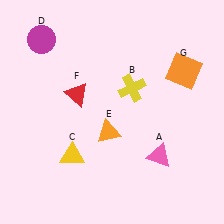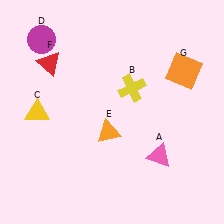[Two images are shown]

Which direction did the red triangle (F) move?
The red triangle (F) moved up.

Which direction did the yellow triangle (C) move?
The yellow triangle (C) moved up.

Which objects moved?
The objects that moved are: the yellow triangle (C), the red triangle (F).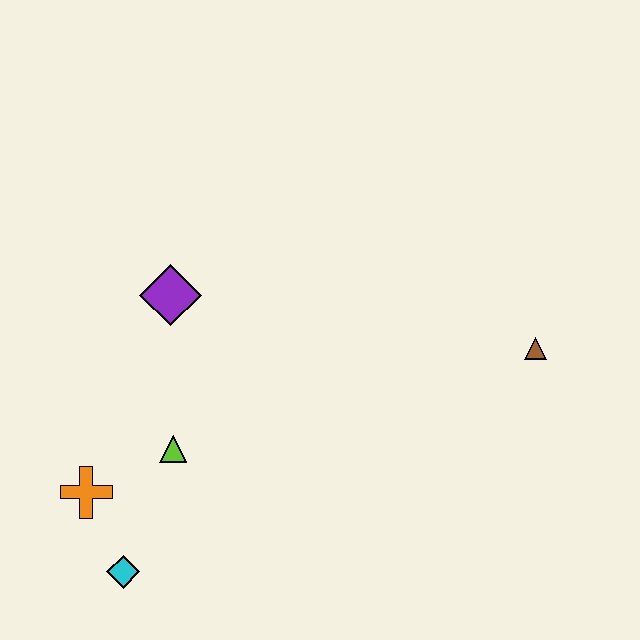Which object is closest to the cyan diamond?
The orange cross is closest to the cyan diamond.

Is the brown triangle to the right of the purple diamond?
Yes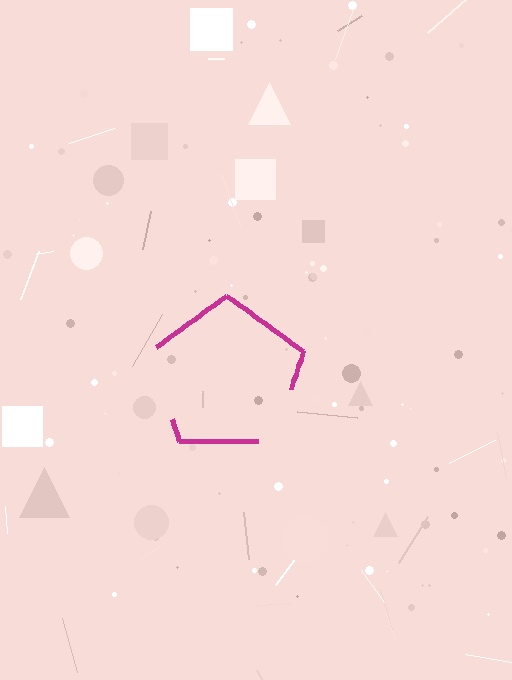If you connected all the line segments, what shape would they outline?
They would outline a pentagon.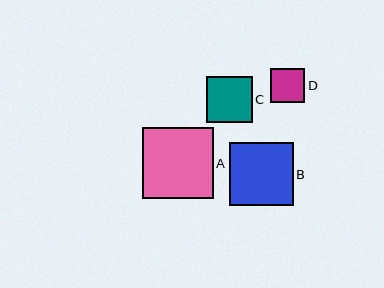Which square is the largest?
Square A is the largest with a size of approximately 71 pixels.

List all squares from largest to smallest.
From largest to smallest: A, B, C, D.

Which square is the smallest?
Square D is the smallest with a size of approximately 34 pixels.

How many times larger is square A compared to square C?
Square A is approximately 1.5 times the size of square C.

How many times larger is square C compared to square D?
Square C is approximately 1.3 times the size of square D.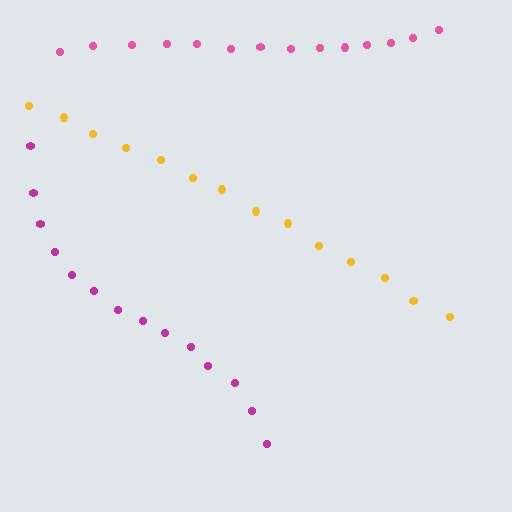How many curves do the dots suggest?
There are 3 distinct paths.